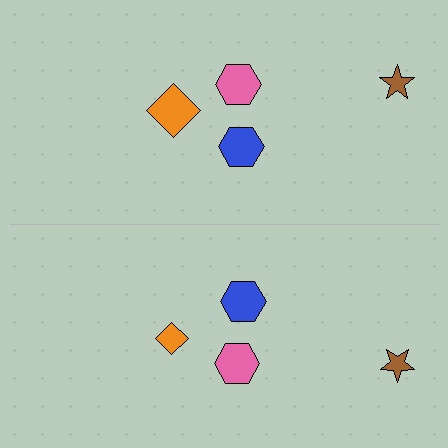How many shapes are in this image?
There are 8 shapes in this image.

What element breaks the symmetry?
The orange diamond on the bottom side has a different size than its mirror counterpart.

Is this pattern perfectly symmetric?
No, the pattern is not perfectly symmetric. The orange diamond on the bottom side has a different size than its mirror counterpart.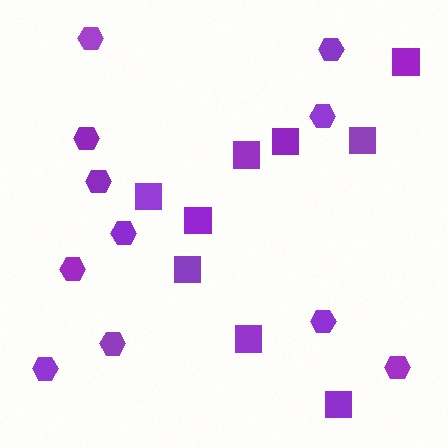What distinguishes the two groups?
There are 2 groups: one group of hexagons (11) and one group of squares (9).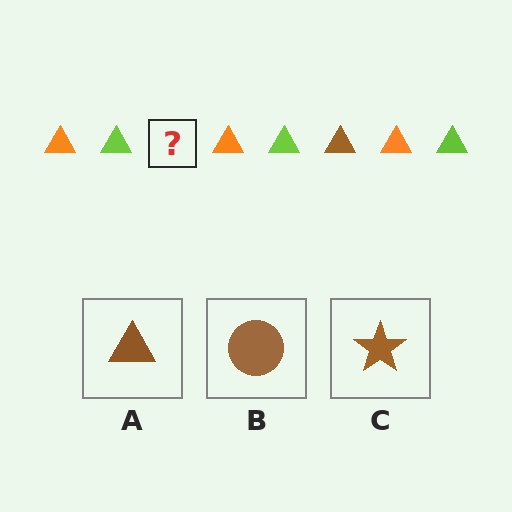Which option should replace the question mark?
Option A.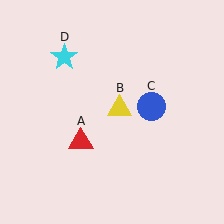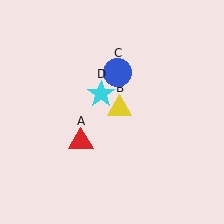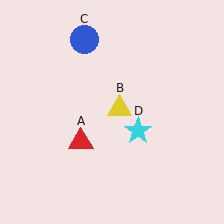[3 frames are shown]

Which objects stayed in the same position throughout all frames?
Red triangle (object A) and yellow triangle (object B) remained stationary.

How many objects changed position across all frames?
2 objects changed position: blue circle (object C), cyan star (object D).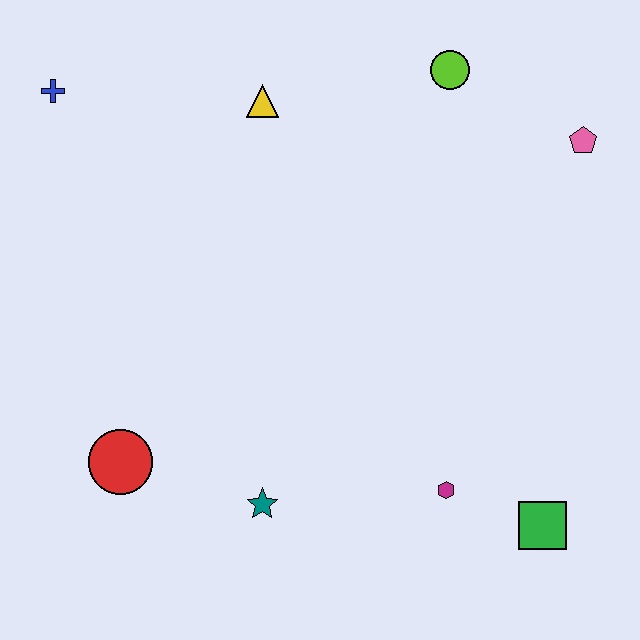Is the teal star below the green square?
No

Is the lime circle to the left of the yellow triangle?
No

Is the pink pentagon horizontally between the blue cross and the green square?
No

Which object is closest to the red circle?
The teal star is closest to the red circle.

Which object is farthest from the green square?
The blue cross is farthest from the green square.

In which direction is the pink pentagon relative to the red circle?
The pink pentagon is to the right of the red circle.